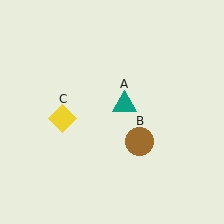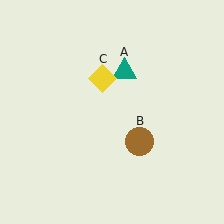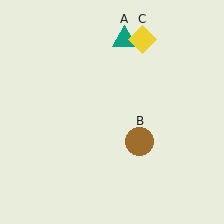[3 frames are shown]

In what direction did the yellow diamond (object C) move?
The yellow diamond (object C) moved up and to the right.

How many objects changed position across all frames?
2 objects changed position: teal triangle (object A), yellow diamond (object C).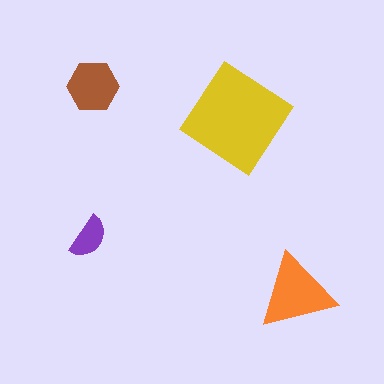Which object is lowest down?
The orange triangle is bottommost.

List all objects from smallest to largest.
The purple semicircle, the brown hexagon, the orange triangle, the yellow diamond.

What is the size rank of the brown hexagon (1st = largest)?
3rd.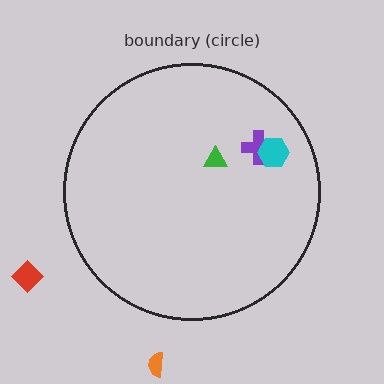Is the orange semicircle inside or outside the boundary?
Outside.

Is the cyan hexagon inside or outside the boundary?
Inside.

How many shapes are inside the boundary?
3 inside, 2 outside.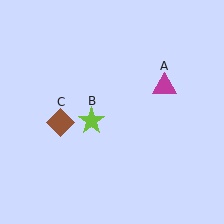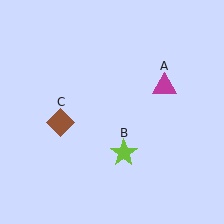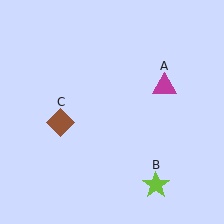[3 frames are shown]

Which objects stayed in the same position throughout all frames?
Magenta triangle (object A) and brown diamond (object C) remained stationary.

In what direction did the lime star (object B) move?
The lime star (object B) moved down and to the right.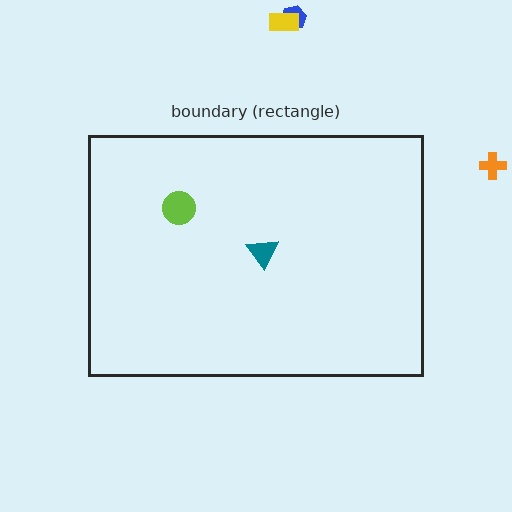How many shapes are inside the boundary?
2 inside, 3 outside.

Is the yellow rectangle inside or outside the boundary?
Outside.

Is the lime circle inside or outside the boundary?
Inside.